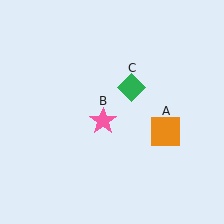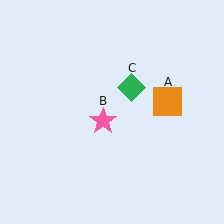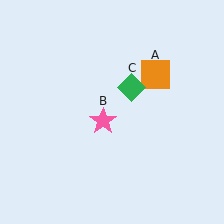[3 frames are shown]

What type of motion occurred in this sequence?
The orange square (object A) rotated counterclockwise around the center of the scene.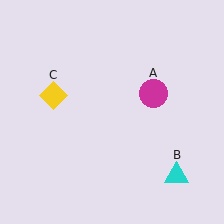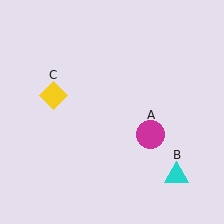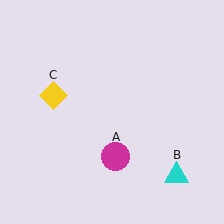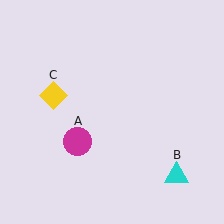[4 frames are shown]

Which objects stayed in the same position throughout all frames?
Cyan triangle (object B) and yellow diamond (object C) remained stationary.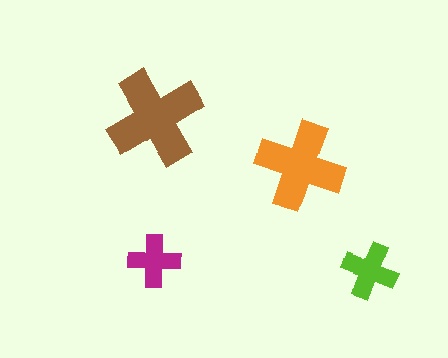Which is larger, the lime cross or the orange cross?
The orange one.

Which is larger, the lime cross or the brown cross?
The brown one.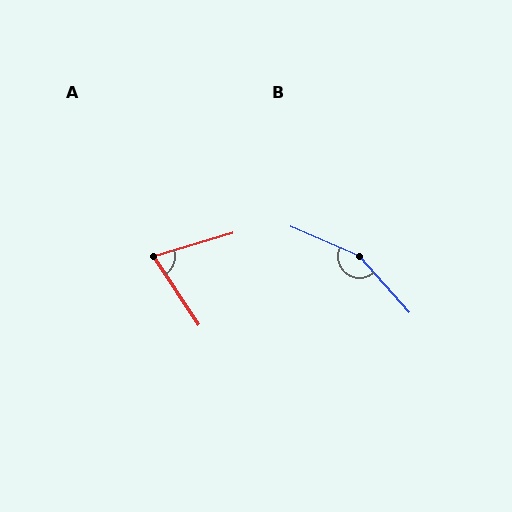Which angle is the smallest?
A, at approximately 73 degrees.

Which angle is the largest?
B, at approximately 155 degrees.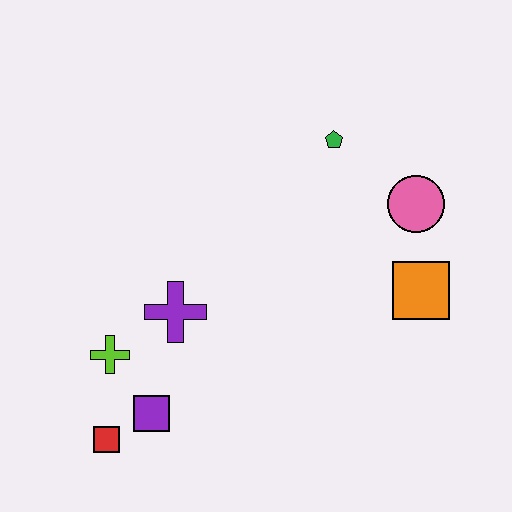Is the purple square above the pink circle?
No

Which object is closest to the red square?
The purple square is closest to the red square.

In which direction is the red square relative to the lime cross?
The red square is below the lime cross.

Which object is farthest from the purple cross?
The pink circle is farthest from the purple cross.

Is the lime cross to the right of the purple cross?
No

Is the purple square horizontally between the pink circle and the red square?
Yes